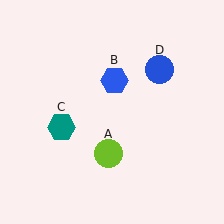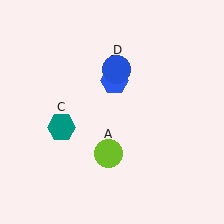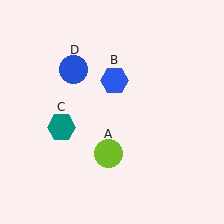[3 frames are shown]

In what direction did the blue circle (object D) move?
The blue circle (object D) moved left.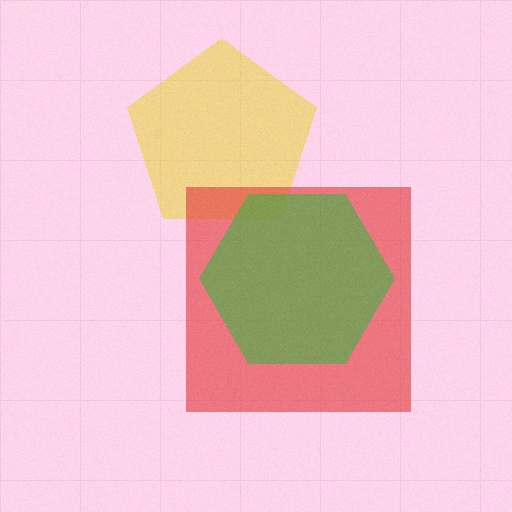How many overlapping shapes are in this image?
There are 3 overlapping shapes in the image.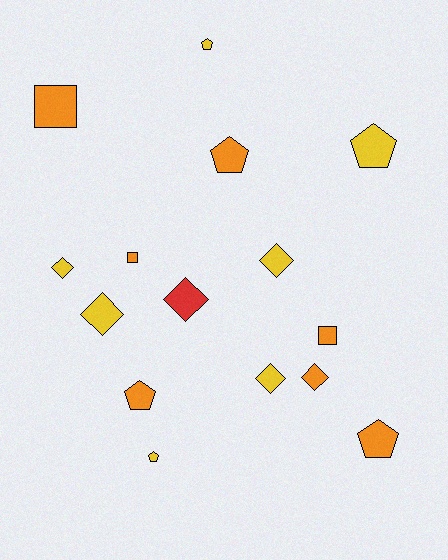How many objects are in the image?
There are 15 objects.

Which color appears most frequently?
Orange, with 7 objects.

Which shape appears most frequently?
Diamond, with 6 objects.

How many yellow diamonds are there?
There are 4 yellow diamonds.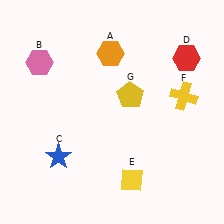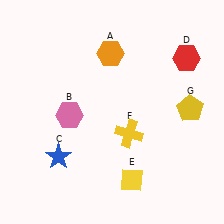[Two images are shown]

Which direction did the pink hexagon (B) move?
The pink hexagon (B) moved down.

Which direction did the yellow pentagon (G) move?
The yellow pentagon (G) moved right.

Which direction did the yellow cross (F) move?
The yellow cross (F) moved left.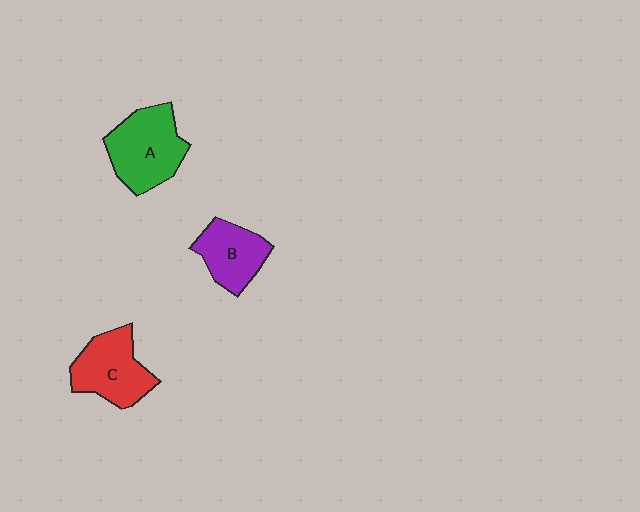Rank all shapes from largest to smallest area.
From largest to smallest: A (green), C (red), B (purple).